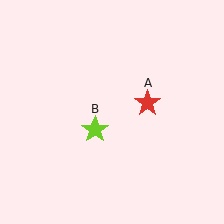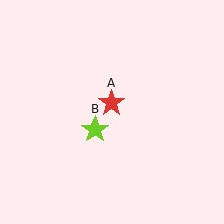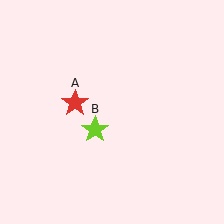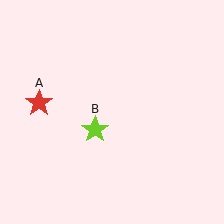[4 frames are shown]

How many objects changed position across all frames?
1 object changed position: red star (object A).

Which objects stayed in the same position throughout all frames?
Lime star (object B) remained stationary.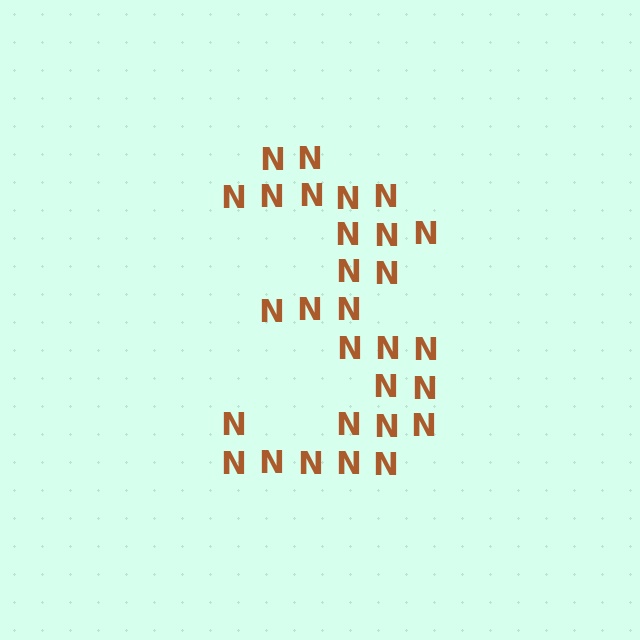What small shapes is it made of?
It is made of small letter N's.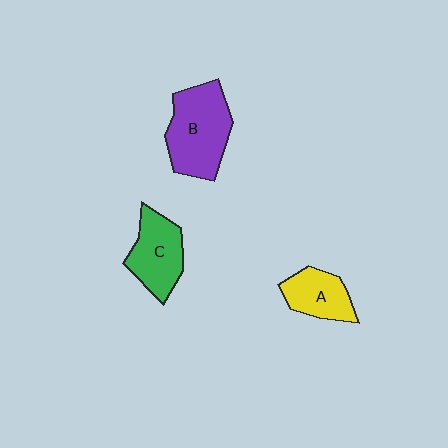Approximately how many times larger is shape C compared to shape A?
Approximately 1.3 times.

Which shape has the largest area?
Shape B (purple).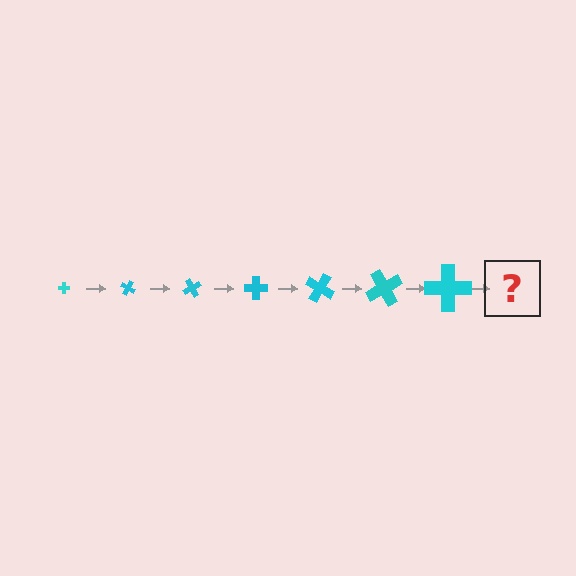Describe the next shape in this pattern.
It should be a cross, larger than the previous one and rotated 210 degrees from the start.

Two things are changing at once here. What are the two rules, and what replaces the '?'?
The two rules are that the cross grows larger each step and it rotates 30 degrees each step. The '?' should be a cross, larger than the previous one and rotated 210 degrees from the start.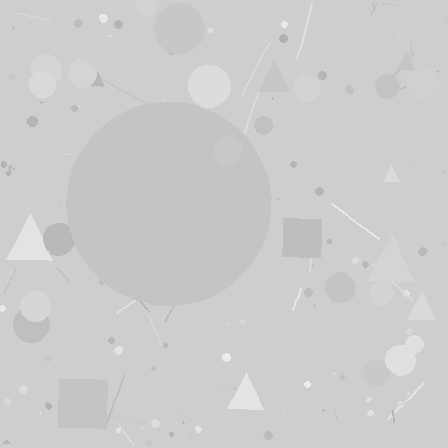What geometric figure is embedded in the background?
A circle is embedded in the background.